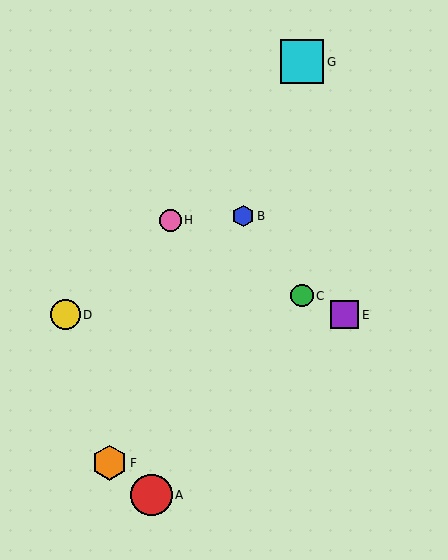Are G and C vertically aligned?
Yes, both are at x≈302.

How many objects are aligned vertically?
2 objects (C, G) are aligned vertically.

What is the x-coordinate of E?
Object E is at x≈345.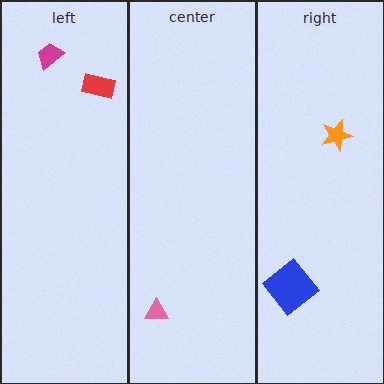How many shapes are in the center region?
1.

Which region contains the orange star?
The right region.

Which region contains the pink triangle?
The center region.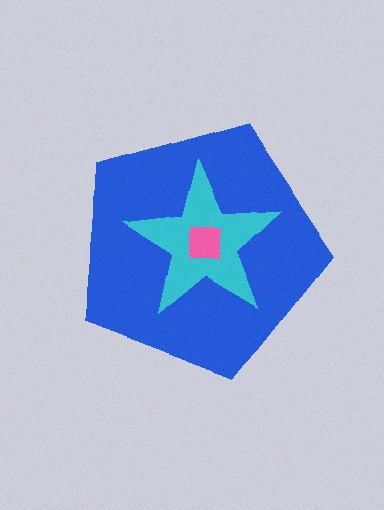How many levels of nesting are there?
3.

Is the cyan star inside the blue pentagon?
Yes.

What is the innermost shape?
The pink square.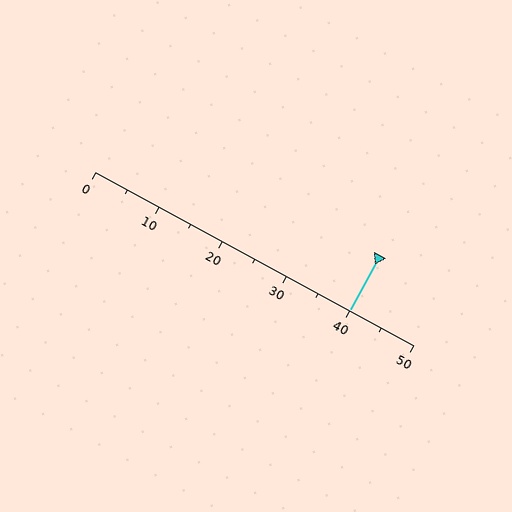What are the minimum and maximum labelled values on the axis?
The axis runs from 0 to 50.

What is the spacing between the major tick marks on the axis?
The major ticks are spaced 10 apart.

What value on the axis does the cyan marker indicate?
The marker indicates approximately 40.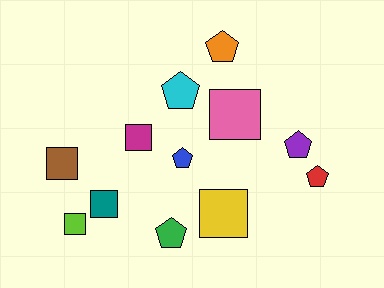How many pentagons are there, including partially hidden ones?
There are 6 pentagons.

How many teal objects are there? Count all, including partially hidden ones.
There is 1 teal object.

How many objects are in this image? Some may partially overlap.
There are 12 objects.